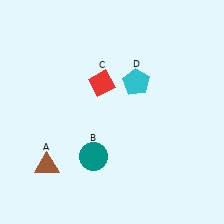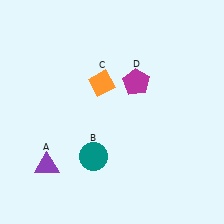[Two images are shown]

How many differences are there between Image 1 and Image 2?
There are 3 differences between the two images.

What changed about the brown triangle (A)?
In Image 1, A is brown. In Image 2, it changed to purple.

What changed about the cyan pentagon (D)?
In Image 1, D is cyan. In Image 2, it changed to magenta.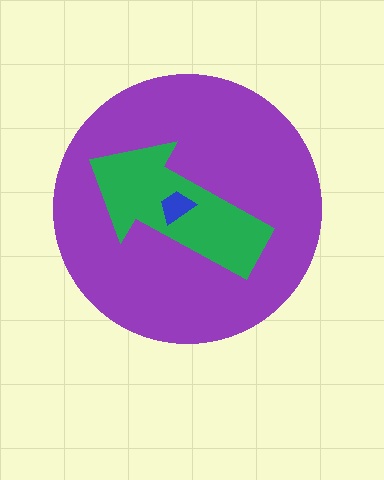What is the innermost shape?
The blue trapezoid.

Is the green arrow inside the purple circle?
Yes.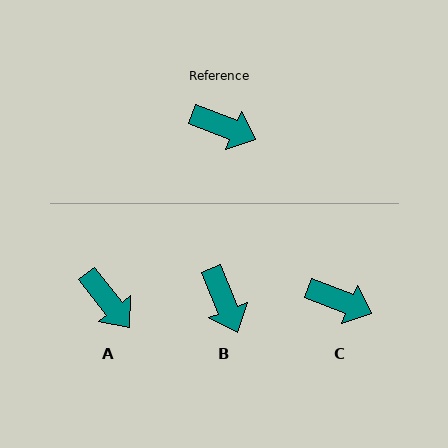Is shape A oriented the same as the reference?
No, it is off by about 30 degrees.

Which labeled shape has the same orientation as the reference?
C.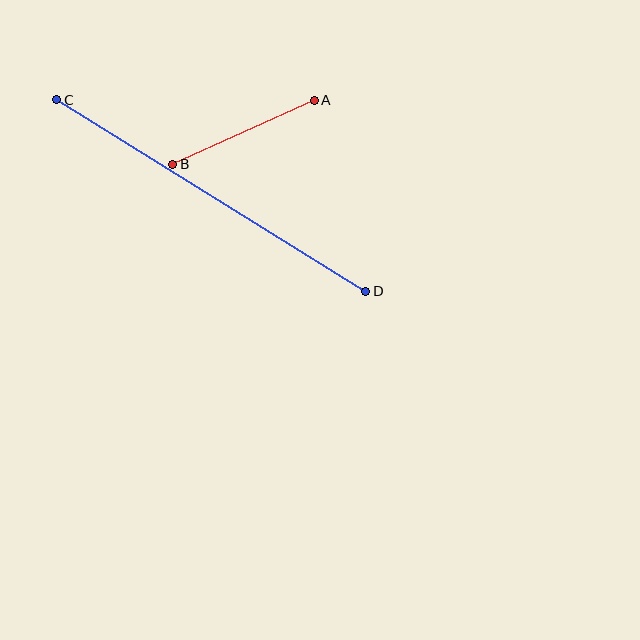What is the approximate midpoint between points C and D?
The midpoint is at approximately (211, 196) pixels.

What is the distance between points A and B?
The distance is approximately 155 pixels.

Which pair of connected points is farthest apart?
Points C and D are farthest apart.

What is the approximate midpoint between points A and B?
The midpoint is at approximately (244, 132) pixels.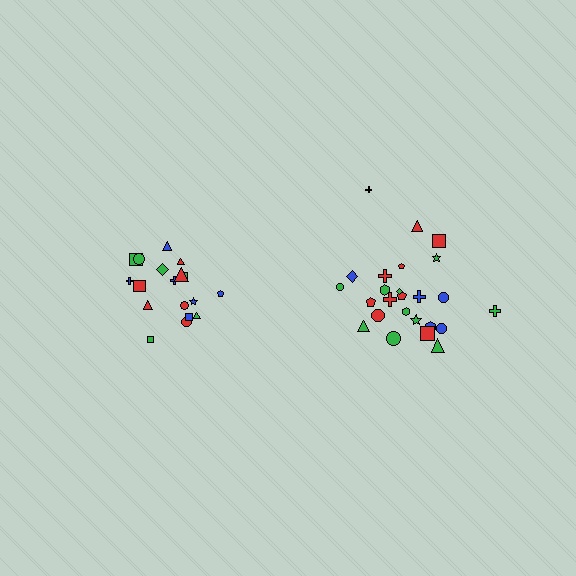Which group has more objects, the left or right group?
The right group.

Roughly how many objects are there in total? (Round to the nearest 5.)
Roughly 45 objects in total.